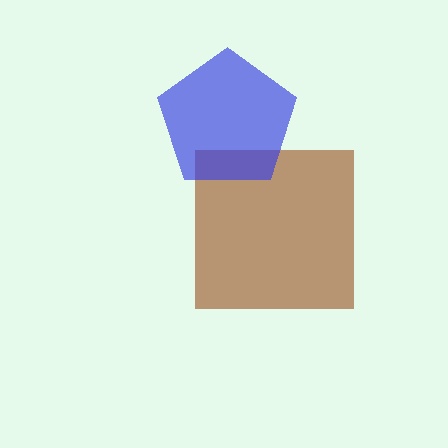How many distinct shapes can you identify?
There are 2 distinct shapes: a brown square, a blue pentagon.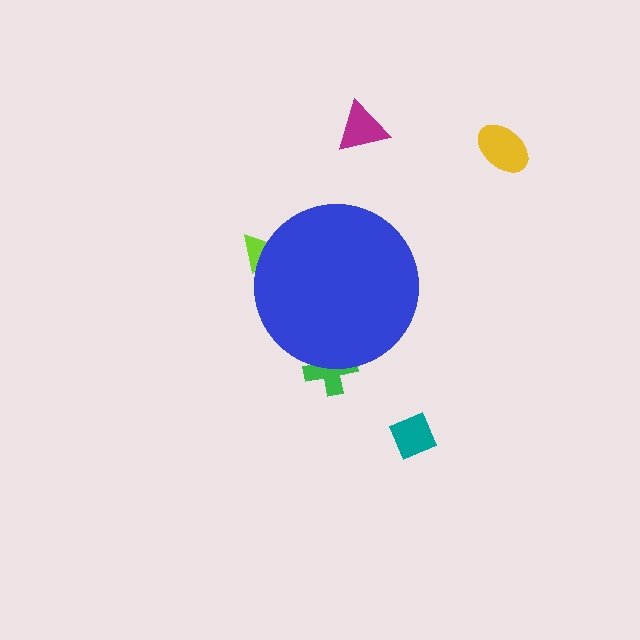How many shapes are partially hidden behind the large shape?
2 shapes are partially hidden.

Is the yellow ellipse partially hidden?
No, the yellow ellipse is fully visible.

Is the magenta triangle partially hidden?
No, the magenta triangle is fully visible.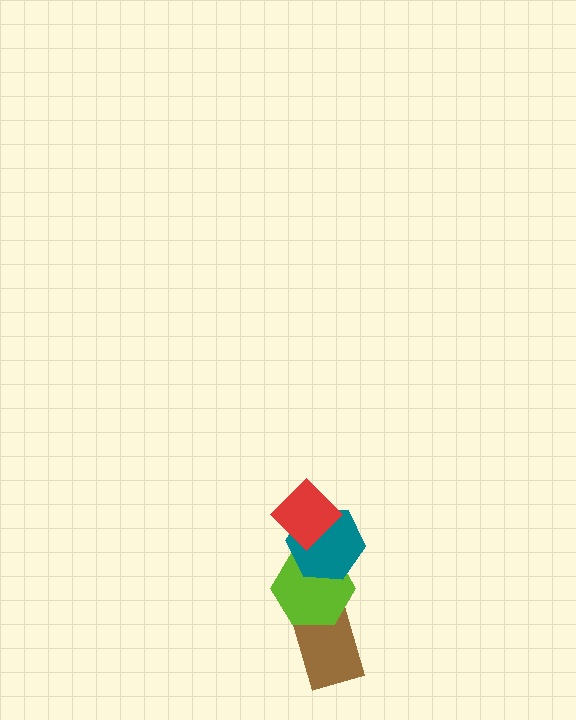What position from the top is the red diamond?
The red diamond is 1st from the top.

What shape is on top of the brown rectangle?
The lime hexagon is on top of the brown rectangle.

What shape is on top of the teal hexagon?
The red diamond is on top of the teal hexagon.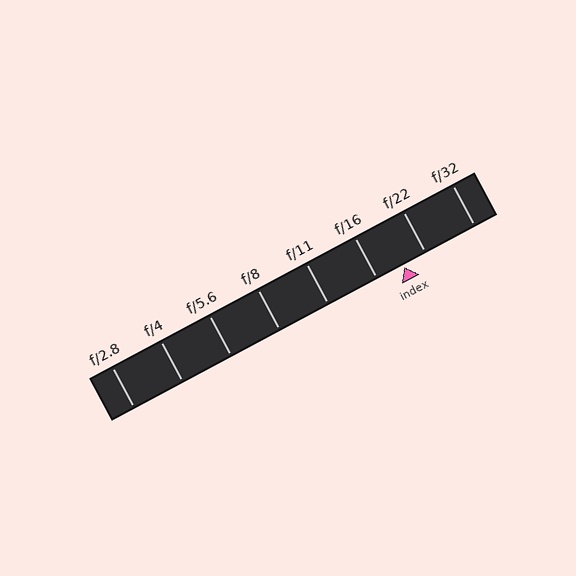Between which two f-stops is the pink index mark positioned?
The index mark is between f/16 and f/22.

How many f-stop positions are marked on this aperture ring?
There are 8 f-stop positions marked.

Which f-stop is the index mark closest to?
The index mark is closest to f/22.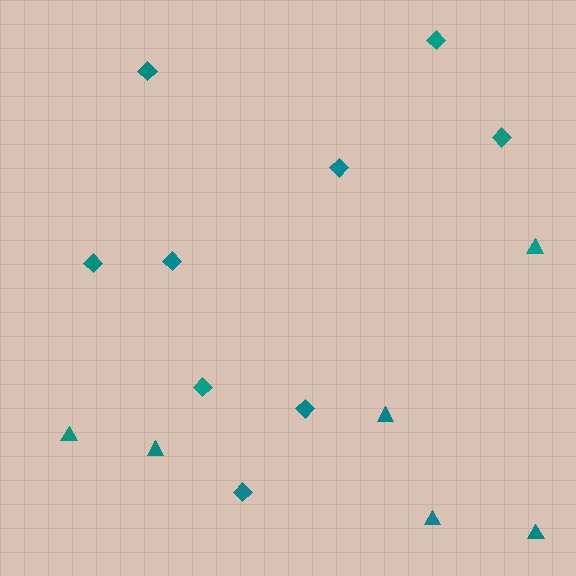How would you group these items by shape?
There are 2 groups: one group of diamonds (9) and one group of triangles (6).